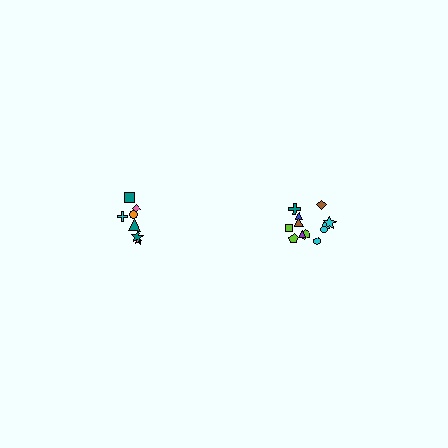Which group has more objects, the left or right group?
The right group.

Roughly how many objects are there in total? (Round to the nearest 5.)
Roughly 20 objects in total.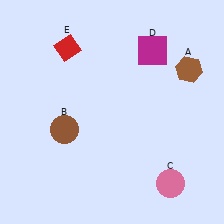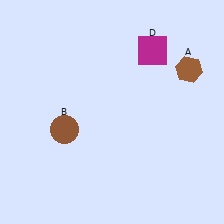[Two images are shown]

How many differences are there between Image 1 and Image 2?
There are 2 differences between the two images.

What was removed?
The red diamond (E), the pink circle (C) were removed in Image 2.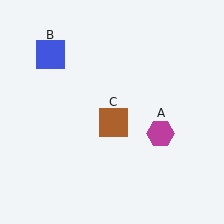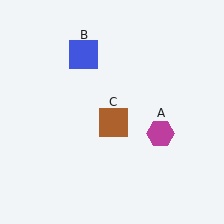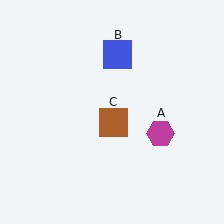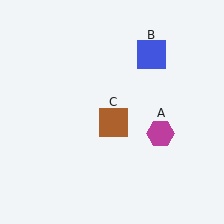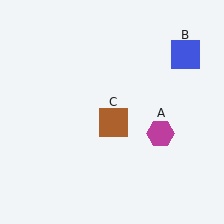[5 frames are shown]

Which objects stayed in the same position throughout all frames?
Magenta hexagon (object A) and brown square (object C) remained stationary.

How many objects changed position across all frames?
1 object changed position: blue square (object B).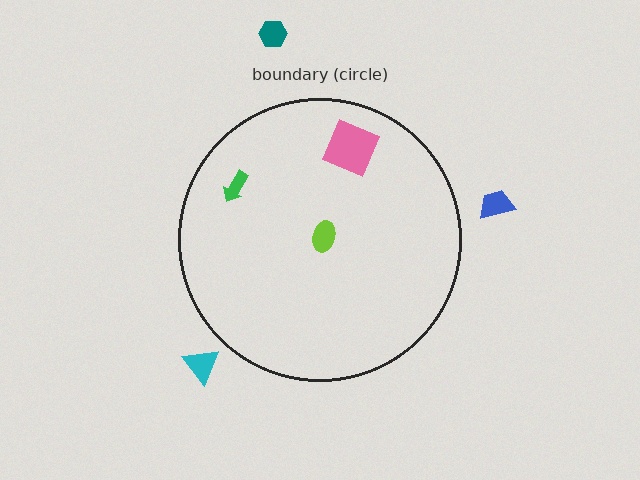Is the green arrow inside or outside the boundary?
Inside.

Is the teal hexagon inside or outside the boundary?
Outside.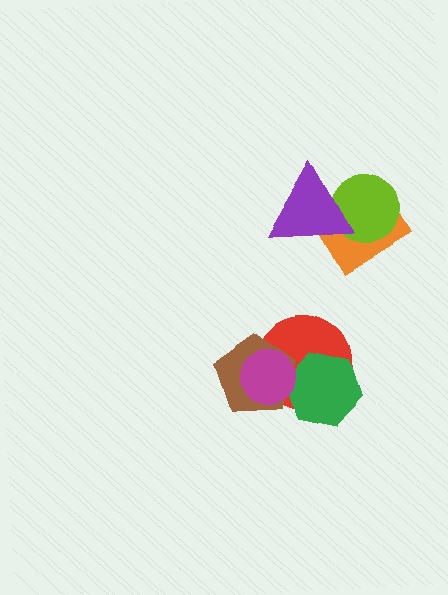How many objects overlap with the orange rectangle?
2 objects overlap with the orange rectangle.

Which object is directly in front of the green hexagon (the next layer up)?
The brown pentagon is directly in front of the green hexagon.